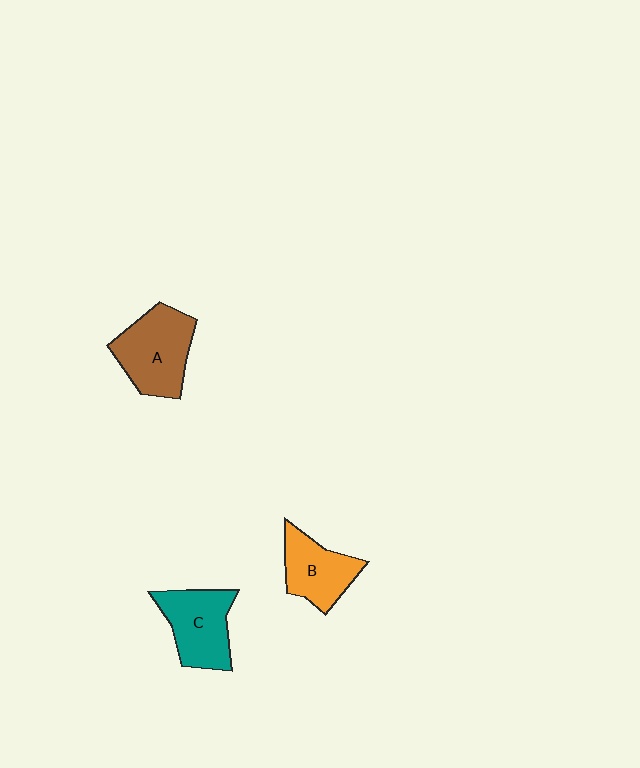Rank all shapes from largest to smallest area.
From largest to smallest: A (brown), C (teal), B (orange).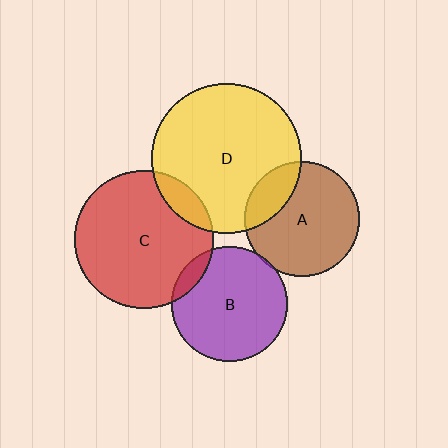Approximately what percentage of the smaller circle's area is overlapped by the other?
Approximately 10%.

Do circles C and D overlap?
Yes.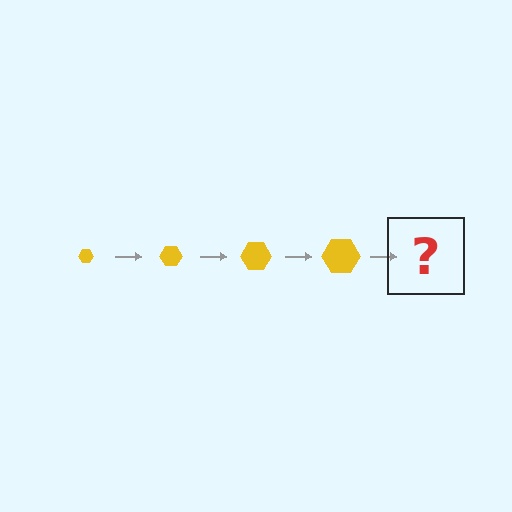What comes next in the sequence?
The next element should be a yellow hexagon, larger than the previous one.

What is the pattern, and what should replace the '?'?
The pattern is that the hexagon gets progressively larger each step. The '?' should be a yellow hexagon, larger than the previous one.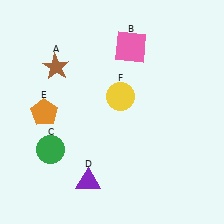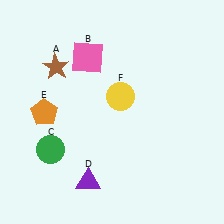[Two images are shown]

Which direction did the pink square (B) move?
The pink square (B) moved left.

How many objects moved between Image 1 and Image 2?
1 object moved between the two images.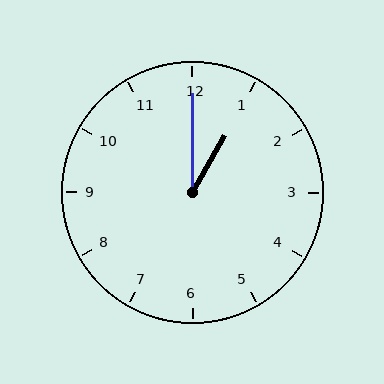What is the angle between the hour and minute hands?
Approximately 30 degrees.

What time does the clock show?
1:00.